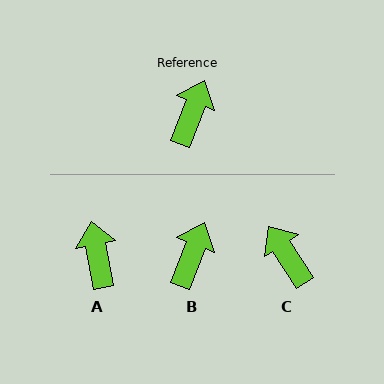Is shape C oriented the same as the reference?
No, it is off by about 54 degrees.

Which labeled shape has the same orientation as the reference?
B.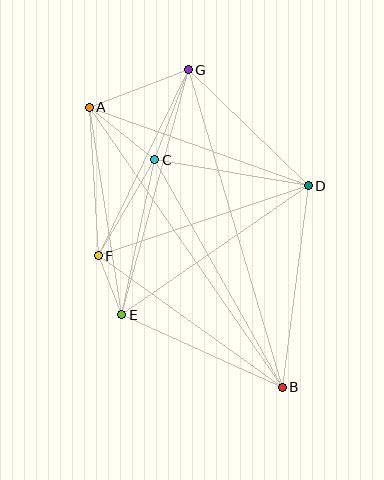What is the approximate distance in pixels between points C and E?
The distance between C and E is approximately 159 pixels.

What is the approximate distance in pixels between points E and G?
The distance between E and G is approximately 254 pixels.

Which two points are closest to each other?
Points E and F are closest to each other.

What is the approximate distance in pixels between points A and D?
The distance between A and D is approximately 233 pixels.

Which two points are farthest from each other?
Points A and B are farthest from each other.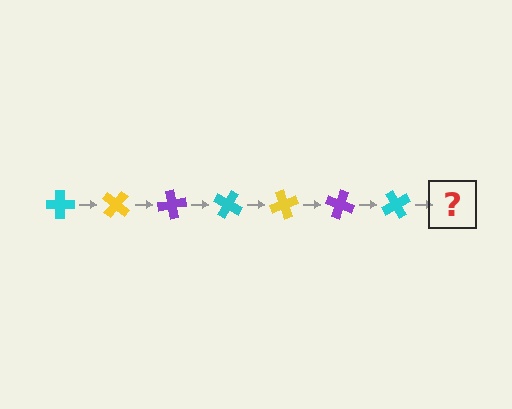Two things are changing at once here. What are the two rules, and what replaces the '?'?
The two rules are that it rotates 40 degrees each step and the color cycles through cyan, yellow, and purple. The '?' should be a yellow cross, rotated 280 degrees from the start.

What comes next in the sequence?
The next element should be a yellow cross, rotated 280 degrees from the start.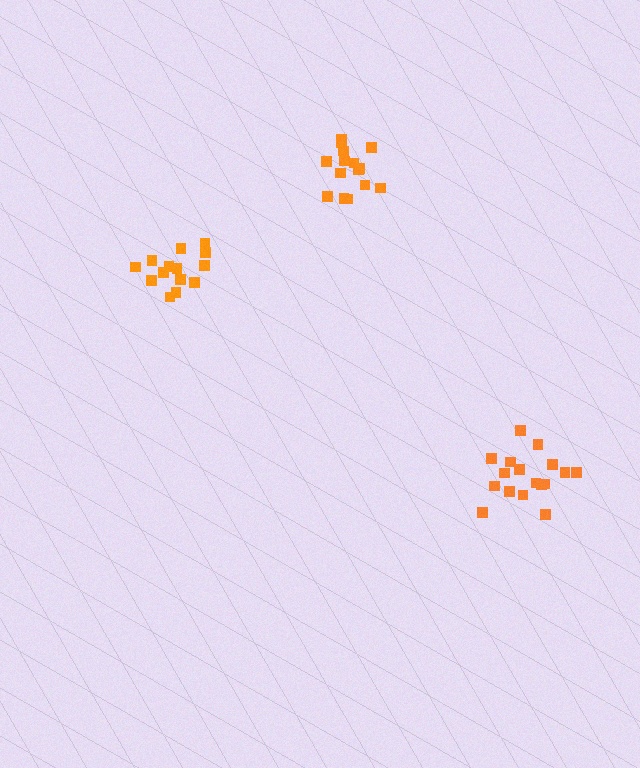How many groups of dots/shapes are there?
There are 3 groups.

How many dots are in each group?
Group 1: 15 dots, Group 2: 14 dots, Group 3: 17 dots (46 total).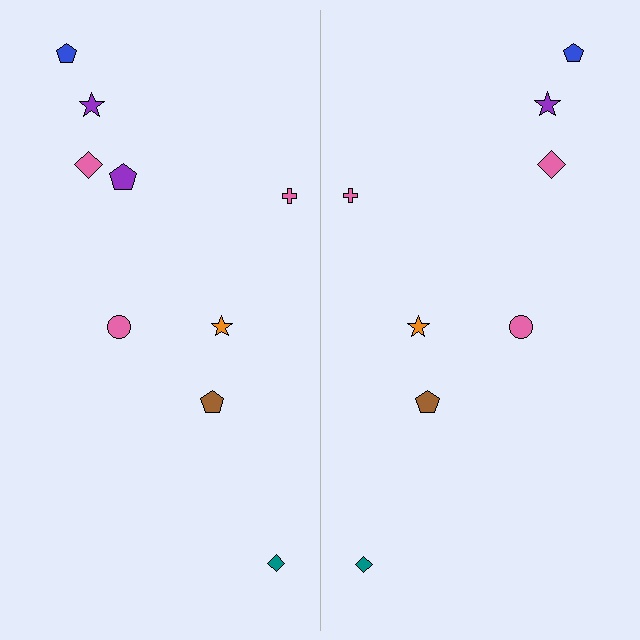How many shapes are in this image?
There are 17 shapes in this image.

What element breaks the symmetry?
A purple pentagon is missing from the right side.